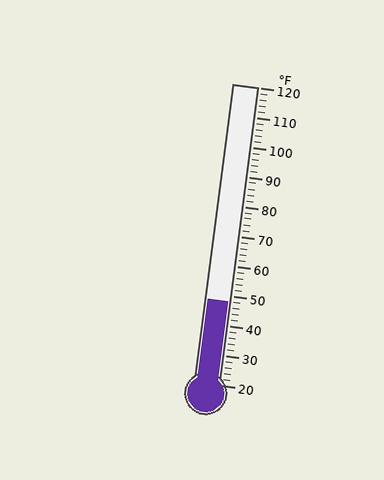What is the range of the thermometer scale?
The thermometer scale ranges from 20°F to 120°F.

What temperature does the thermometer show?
The thermometer shows approximately 48°F.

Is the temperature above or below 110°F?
The temperature is below 110°F.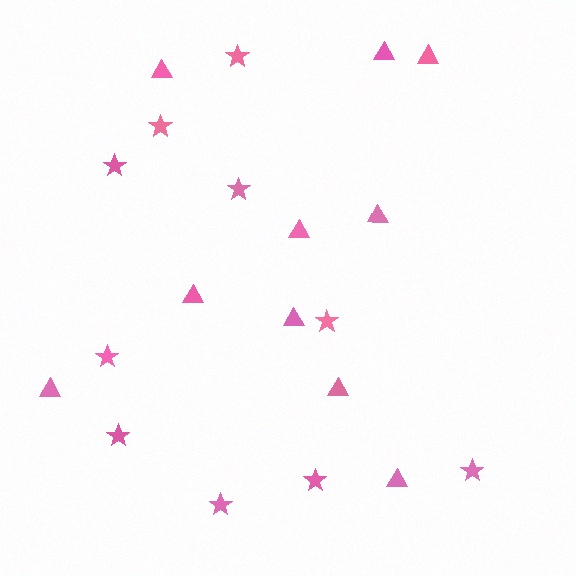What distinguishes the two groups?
There are 2 groups: one group of triangles (10) and one group of stars (10).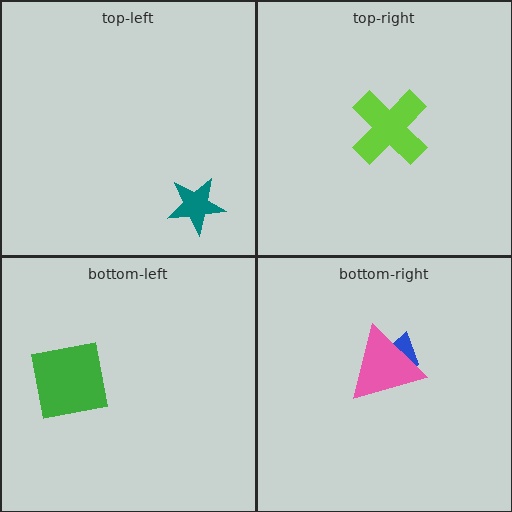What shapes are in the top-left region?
The teal star.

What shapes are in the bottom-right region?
The blue trapezoid, the pink triangle.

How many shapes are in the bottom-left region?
1.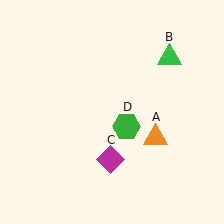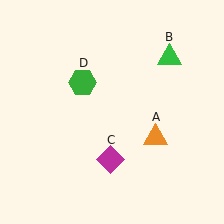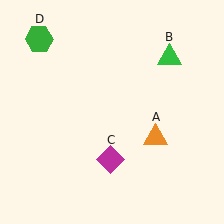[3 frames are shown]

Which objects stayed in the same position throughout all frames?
Orange triangle (object A) and green triangle (object B) and magenta diamond (object C) remained stationary.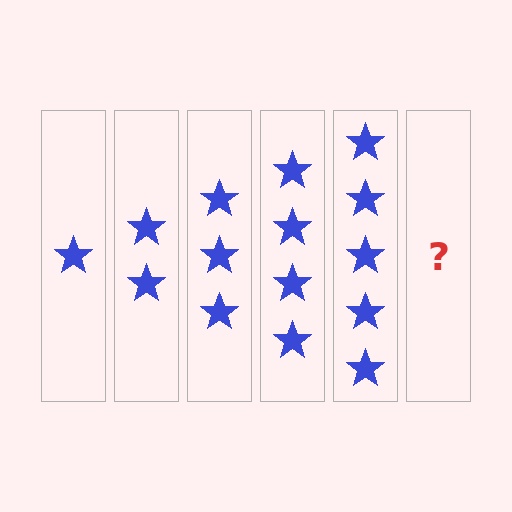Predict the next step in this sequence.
The next step is 6 stars.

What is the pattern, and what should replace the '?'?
The pattern is that each step adds one more star. The '?' should be 6 stars.